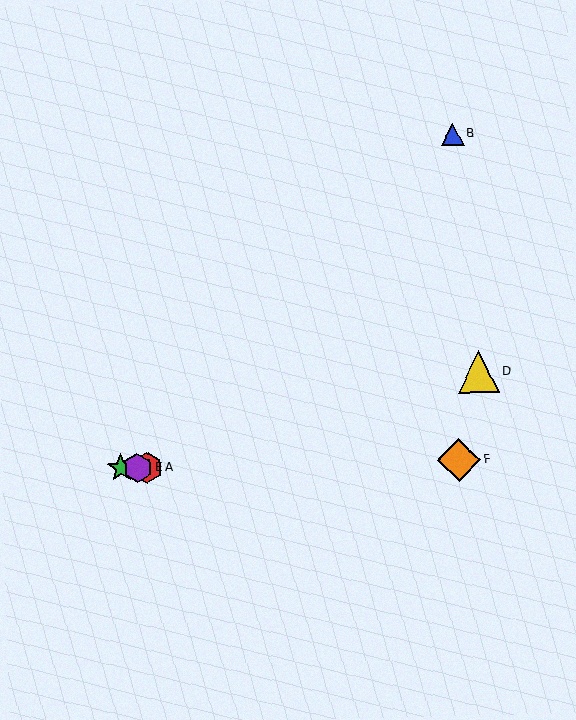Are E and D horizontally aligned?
No, E is at y≈468 and D is at y≈372.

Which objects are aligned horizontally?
Objects A, C, E, F are aligned horizontally.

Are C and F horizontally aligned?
Yes, both are at y≈468.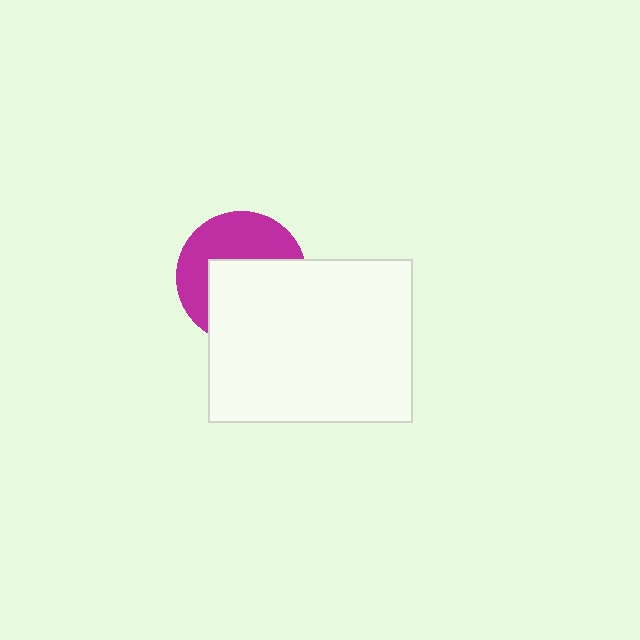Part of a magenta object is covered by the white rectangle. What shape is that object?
It is a circle.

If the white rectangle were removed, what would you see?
You would see the complete magenta circle.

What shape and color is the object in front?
The object in front is a white rectangle.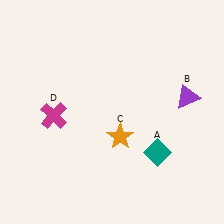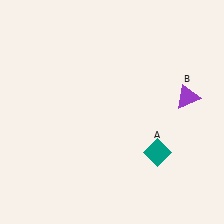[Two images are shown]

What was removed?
The magenta cross (D), the orange star (C) were removed in Image 2.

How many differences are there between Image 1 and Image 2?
There are 2 differences between the two images.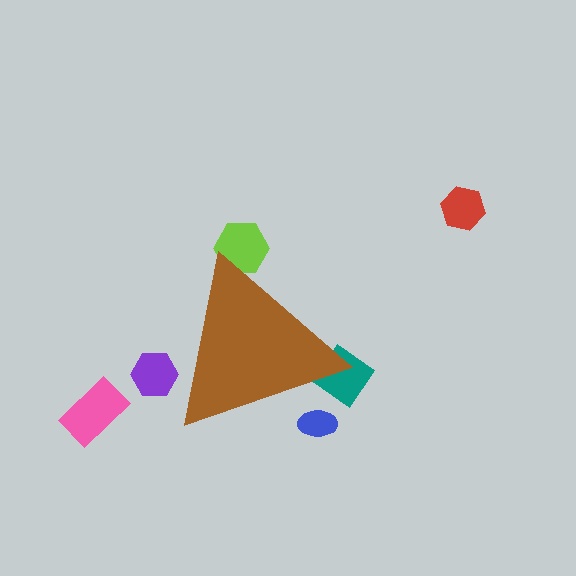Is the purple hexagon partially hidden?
Yes, the purple hexagon is partially hidden behind the brown triangle.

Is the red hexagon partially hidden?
No, the red hexagon is fully visible.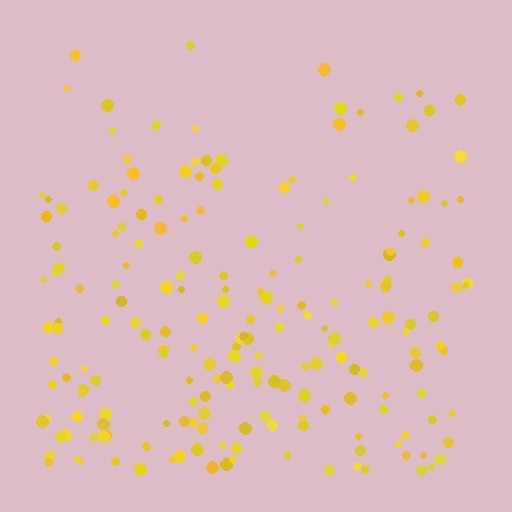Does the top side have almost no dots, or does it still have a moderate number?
Still a moderate number, just noticeably fewer than the bottom.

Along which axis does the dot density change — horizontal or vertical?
Vertical.